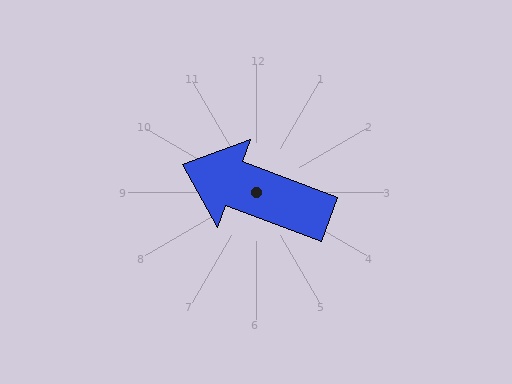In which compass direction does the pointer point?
West.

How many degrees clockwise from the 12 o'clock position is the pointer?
Approximately 290 degrees.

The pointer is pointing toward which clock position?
Roughly 10 o'clock.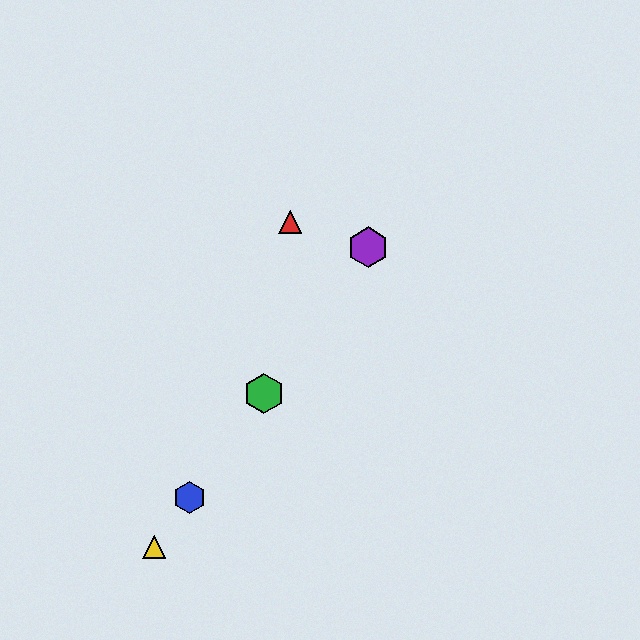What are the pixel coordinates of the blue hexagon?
The blue hexagon is at (190, 497).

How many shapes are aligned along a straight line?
4 shapes (the blue hexagon, the green hexagon, the yellow triangle, the purple hexagon) are aligned along a straight line.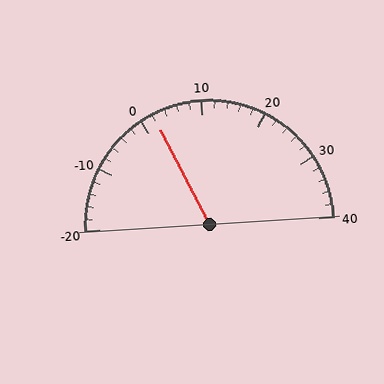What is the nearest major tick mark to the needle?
The nearest major tick mark is 0.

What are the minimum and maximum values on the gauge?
The gauge ranges from -20 to 40.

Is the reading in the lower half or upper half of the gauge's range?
The reading is in the lower half of the range (-20 to 40).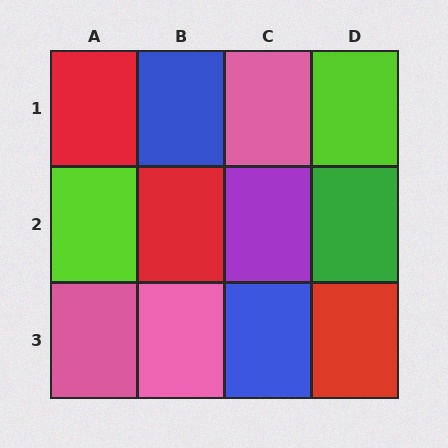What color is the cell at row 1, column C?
Pink.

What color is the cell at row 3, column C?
Blue.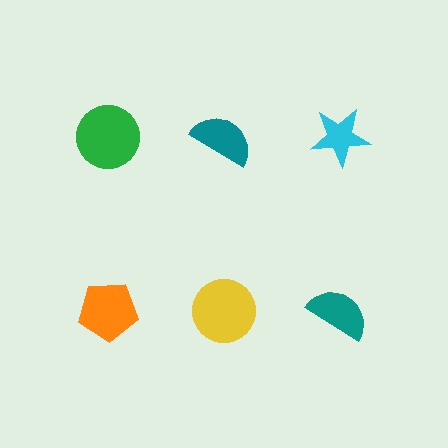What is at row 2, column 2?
A yellow circle.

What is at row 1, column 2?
A teal semicircle.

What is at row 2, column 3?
A teal semicircle.